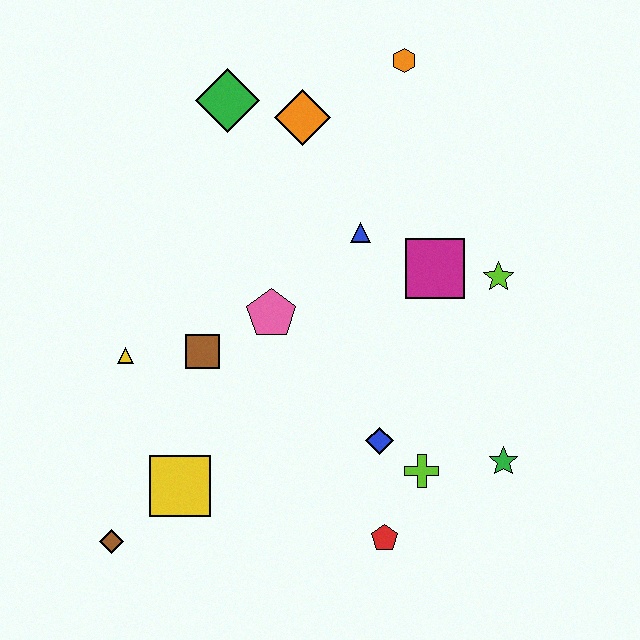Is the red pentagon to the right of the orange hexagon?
No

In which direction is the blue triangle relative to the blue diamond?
The blue triangle is above the blue diamond.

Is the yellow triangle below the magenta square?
Yes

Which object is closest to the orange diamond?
The green diamond is closest to the orange diamond.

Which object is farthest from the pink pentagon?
The orange hexagon is farthest from the pink pentagon.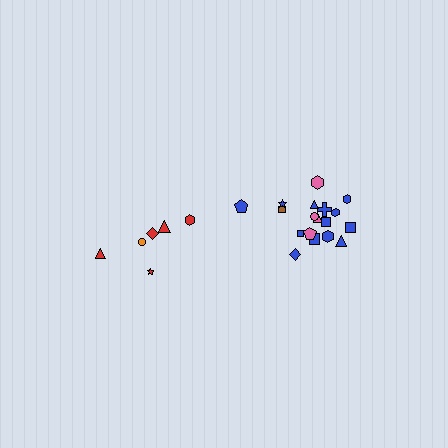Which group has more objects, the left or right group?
The right group.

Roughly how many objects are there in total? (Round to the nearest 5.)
Roughly 25 objects in total.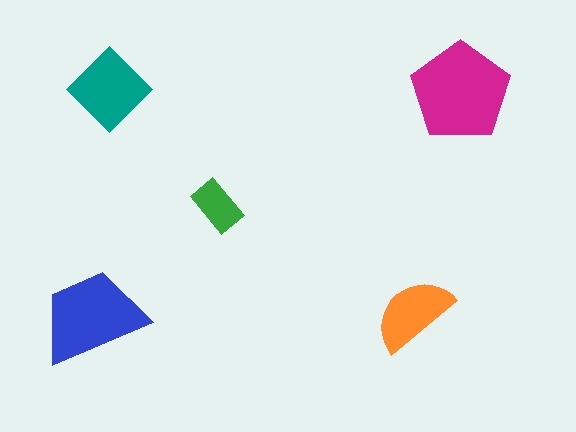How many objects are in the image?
There are 5 objects in the image.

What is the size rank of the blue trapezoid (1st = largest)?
2nd.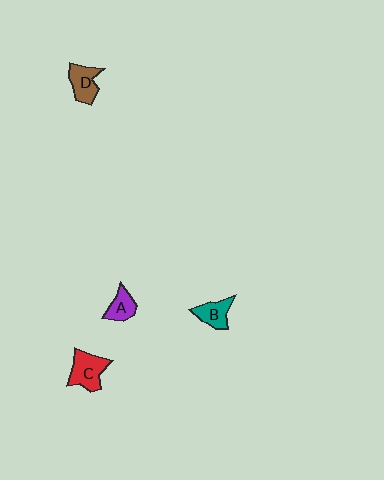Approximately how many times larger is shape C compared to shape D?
Approximately 1.2 times.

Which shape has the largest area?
Shape C (red).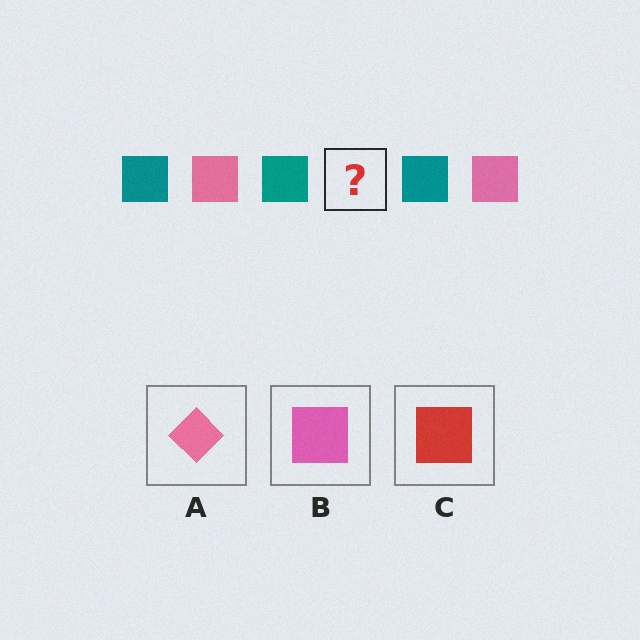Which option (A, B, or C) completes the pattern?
B.